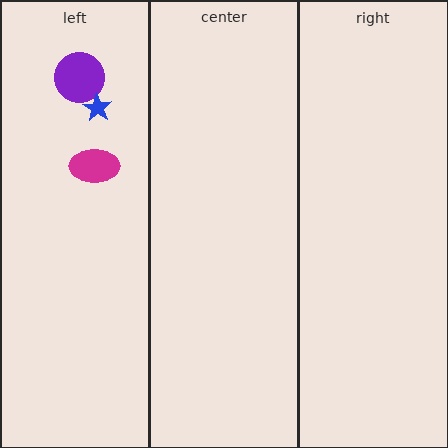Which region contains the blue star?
The left region.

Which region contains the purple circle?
The left region.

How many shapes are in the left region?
3.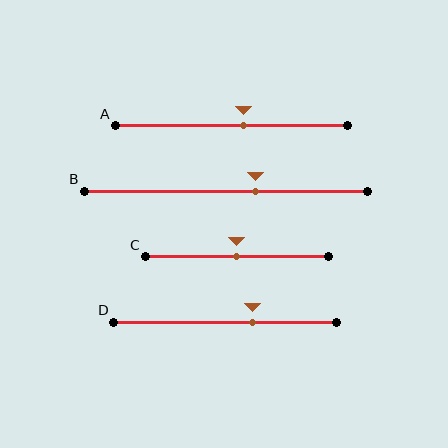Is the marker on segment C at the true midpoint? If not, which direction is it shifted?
Yes, the marker on segment C is at the true midpoint.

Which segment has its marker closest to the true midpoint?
Segment C has its marker closest to the true midpoint.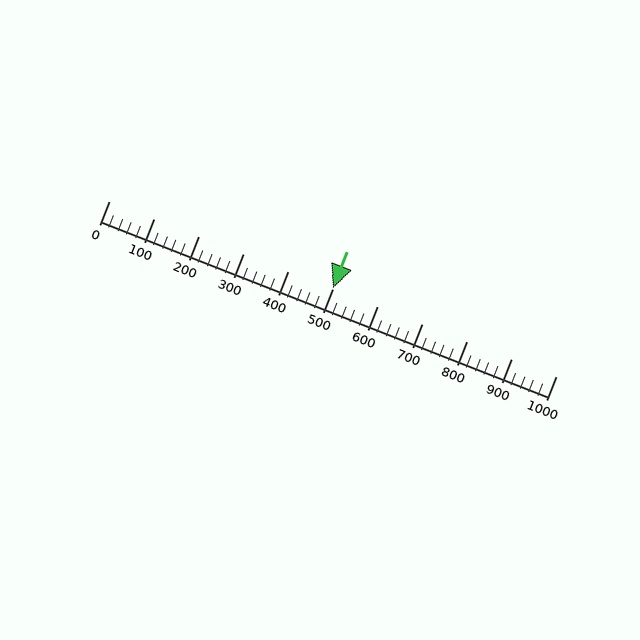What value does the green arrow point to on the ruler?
The green arrow points to approximately 500.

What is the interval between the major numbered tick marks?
The major tick marks are spaced 100 units apart.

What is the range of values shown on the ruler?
The ruler shows values from 0 to 1000.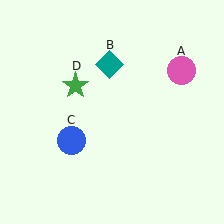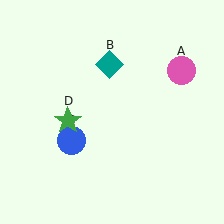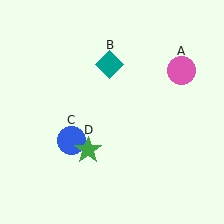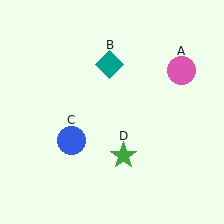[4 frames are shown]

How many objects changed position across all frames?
1 object changed position: green star (object D).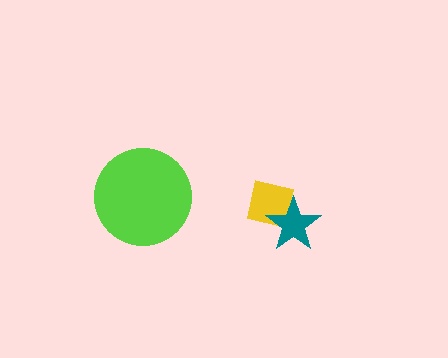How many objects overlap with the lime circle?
0 objects overlap with the lime circle.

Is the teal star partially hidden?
No, no other shape covers it.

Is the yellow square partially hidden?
Yes, it is partially covered by another shape.